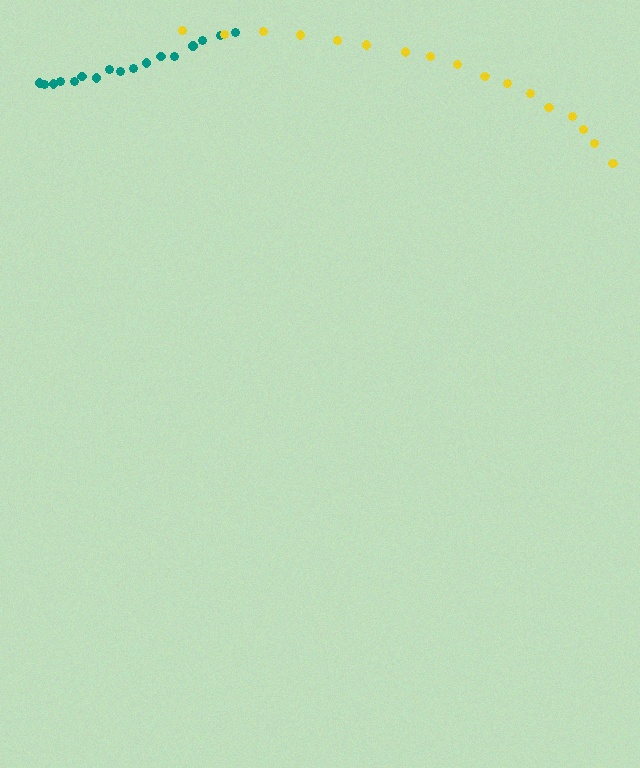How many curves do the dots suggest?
There are 2 distinct paths.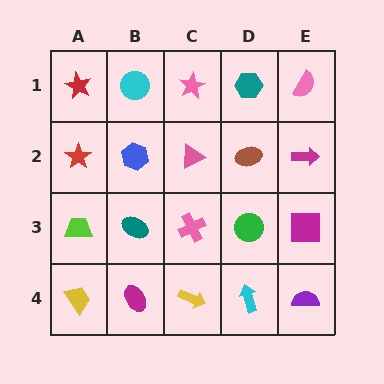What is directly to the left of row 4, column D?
A yellow arrow.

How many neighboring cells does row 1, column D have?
3.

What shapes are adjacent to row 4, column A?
A lime trapezoid (row 3, column A), a magenta ellipse (row 4, column B).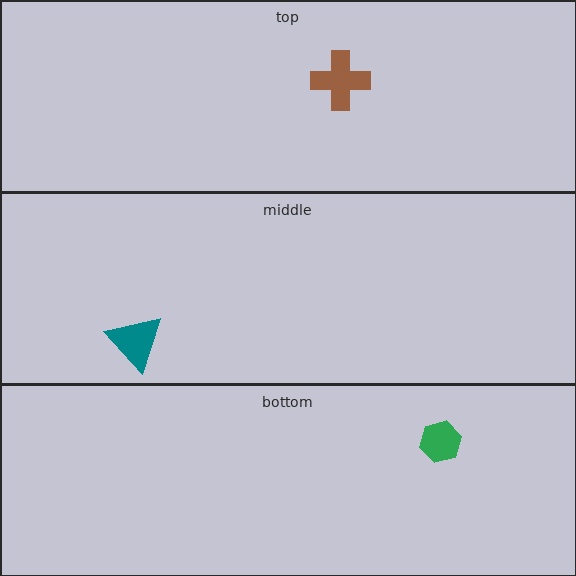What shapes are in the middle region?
The teal triangle.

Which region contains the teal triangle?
The middle region.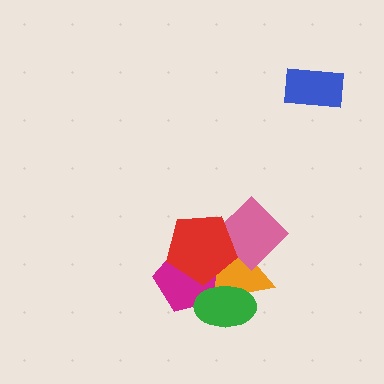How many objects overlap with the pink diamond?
2 objects overlap with the pink diamond.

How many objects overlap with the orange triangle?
4 objects overlap with the orange triangle.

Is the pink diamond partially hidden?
Yes, it is partially covered by another shape.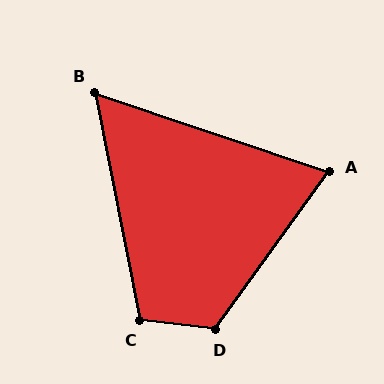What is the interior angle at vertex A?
Approximately 73 degrees (acute).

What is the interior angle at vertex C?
Approximately 107 degrees (obtuse).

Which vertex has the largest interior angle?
D, at approximately 119 degrees.